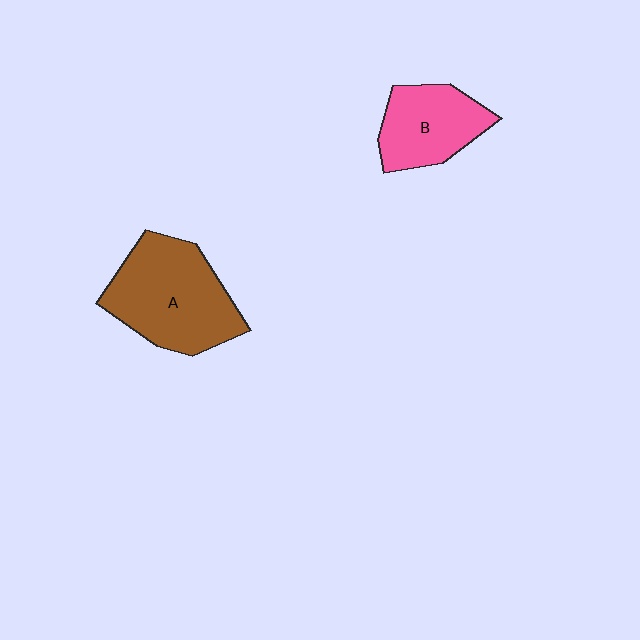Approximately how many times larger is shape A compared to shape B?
Approximately 1.5 times.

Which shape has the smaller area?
Shape B (pink).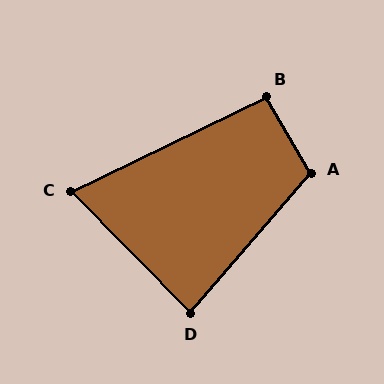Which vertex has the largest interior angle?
A, at approximately 109 degrees.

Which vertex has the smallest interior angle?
C, at approximately 71 degrees.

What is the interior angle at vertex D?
Approximately 85 degrees (approximately right).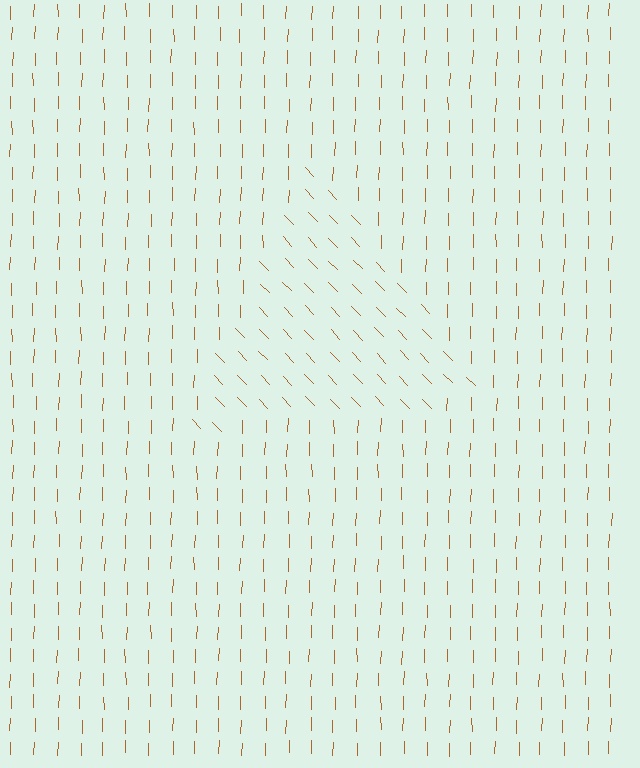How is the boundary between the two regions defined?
The boundary is defined purely by a change in line orientation (approximately 45 degrees difference). All lines are the same color and thickness.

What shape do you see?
I see a triangle.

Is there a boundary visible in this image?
Yes, there is a texture boundary formed by a change in line orientation.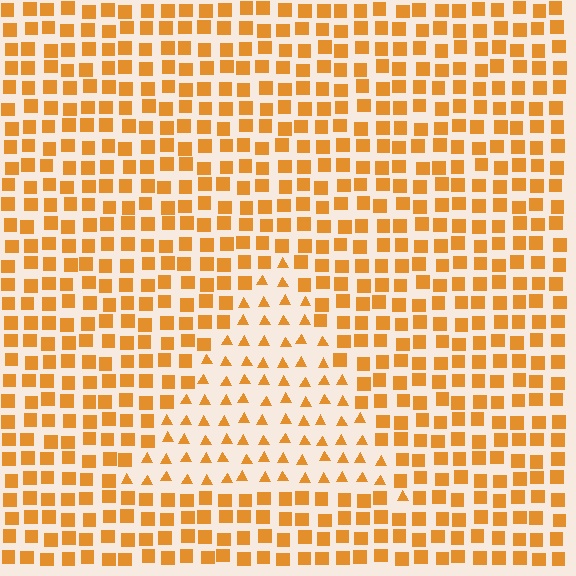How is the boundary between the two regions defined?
The boundary is defined by a change in element shape: triangles inside vs. squares outside. All elements share the same color and spacing.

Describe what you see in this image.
The image is filled with small orange elements arranged in a uniform grid. A triangle-shaped region contains triangles, while the surrounding area contains squares. The boundary is defined purely by the change in element shape.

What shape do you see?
I see a triangle.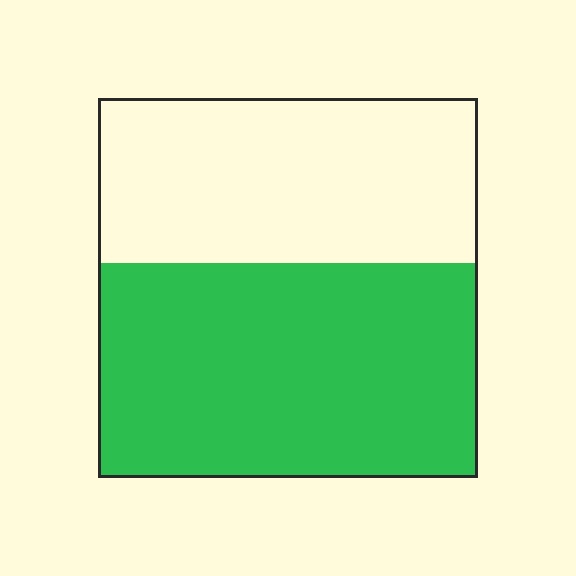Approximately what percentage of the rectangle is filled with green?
Approximately 55%.